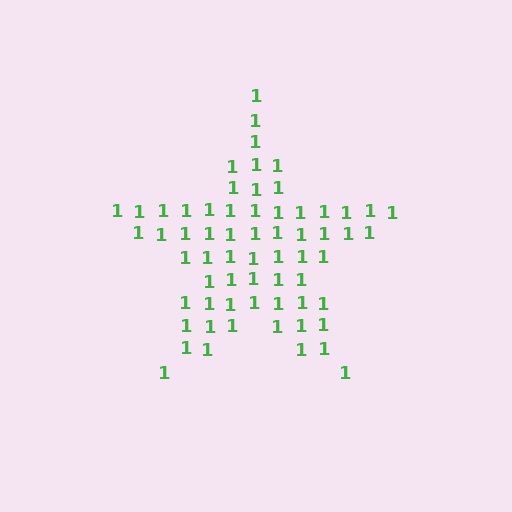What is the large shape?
The large shape is a star.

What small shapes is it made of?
It is made of small digit 1's.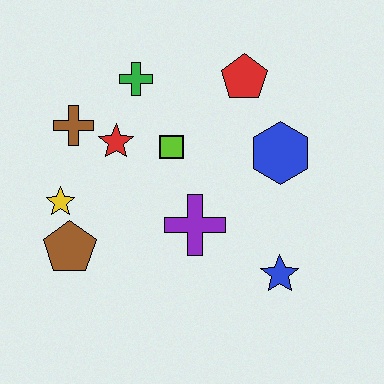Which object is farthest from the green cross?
The blue star is farthest from the green cross.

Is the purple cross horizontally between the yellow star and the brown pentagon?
No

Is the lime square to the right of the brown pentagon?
Yes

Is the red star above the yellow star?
Yes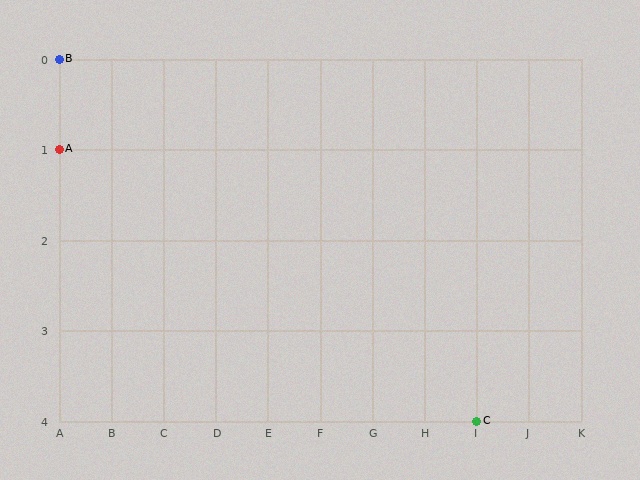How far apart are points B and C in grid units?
Points B and C are 8 columns and 4 rows apart (about 8.9 grid units diagonally).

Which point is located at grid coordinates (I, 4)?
Point C is at (I, 4).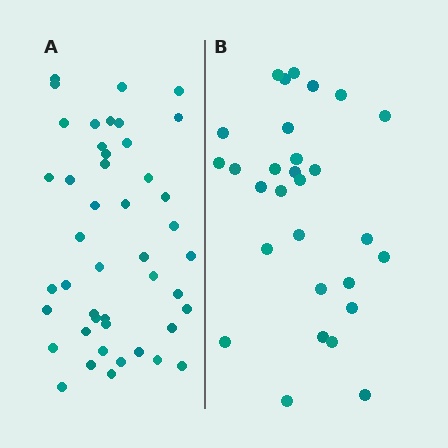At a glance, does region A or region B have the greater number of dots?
Region A (the left region) has more dots.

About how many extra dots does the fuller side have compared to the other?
Region A has approximately 15 more dots than region B.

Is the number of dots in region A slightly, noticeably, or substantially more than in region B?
Region A has substantially more. The ratio is roughly 1.6 to 1.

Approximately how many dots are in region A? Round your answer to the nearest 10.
About 40 dots. (The exact count is 45, which rounds to 40.)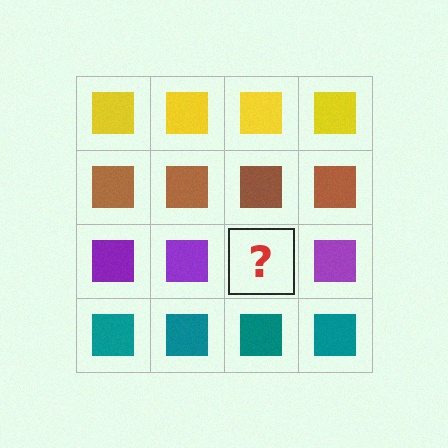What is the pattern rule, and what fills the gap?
The rule is that each row has a consistent color. The gap should be filled with a purple square.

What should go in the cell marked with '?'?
The missing cell should contain a purple square.